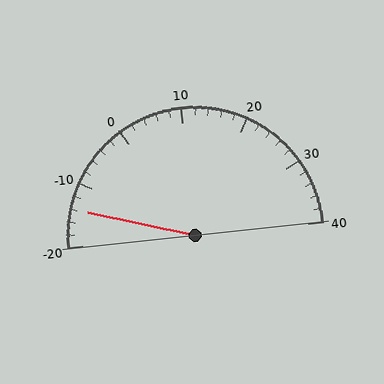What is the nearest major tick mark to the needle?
The nearest major tick mark is -10.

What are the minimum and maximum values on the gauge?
The gauge ranges from -20 to 40.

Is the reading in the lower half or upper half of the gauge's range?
The reading is in the lower half of the range (-20 to 40).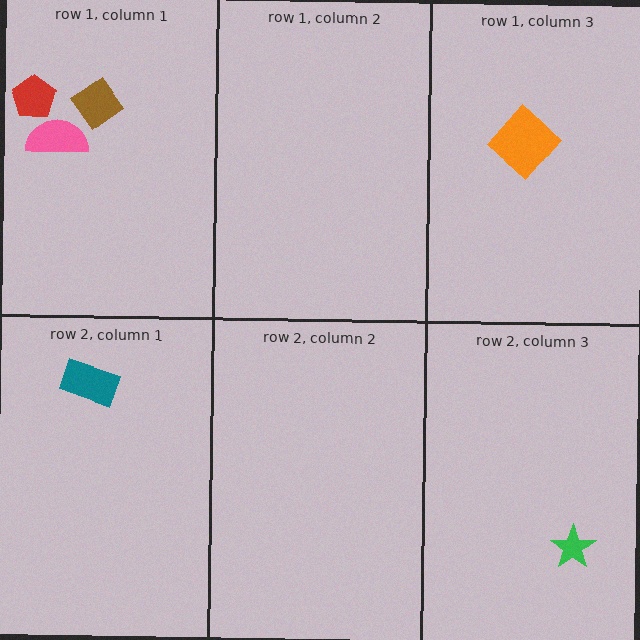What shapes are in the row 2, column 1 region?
The teal rectangle.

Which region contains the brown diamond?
The row 1, column 1 region.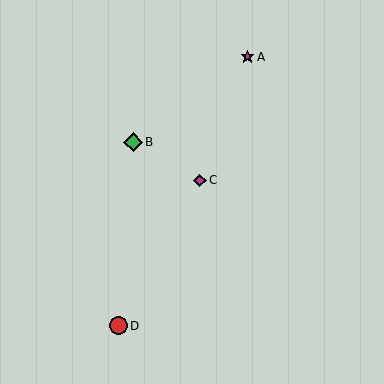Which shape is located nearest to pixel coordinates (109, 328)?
The red circle (labeled D) at (119, 326) is nearest to that location.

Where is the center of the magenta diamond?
The center of the magenta diamond is at (200, 180).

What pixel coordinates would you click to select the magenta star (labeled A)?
Click at (247, 57) to select the magenta star A.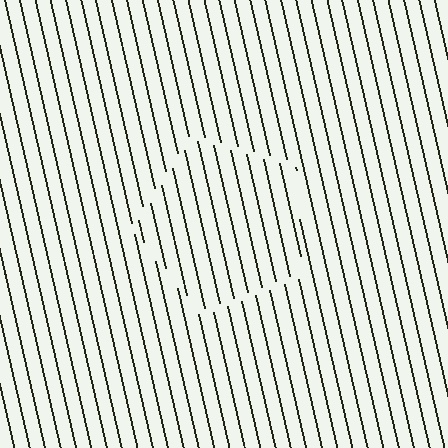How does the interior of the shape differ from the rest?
The interior of the shape contains the same grating, shifted by half a period — the contour is defined by the phase discontinuity where line-ends from the inner and outer gratings abut.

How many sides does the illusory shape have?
5 sides — the line-ends trace a pentagon.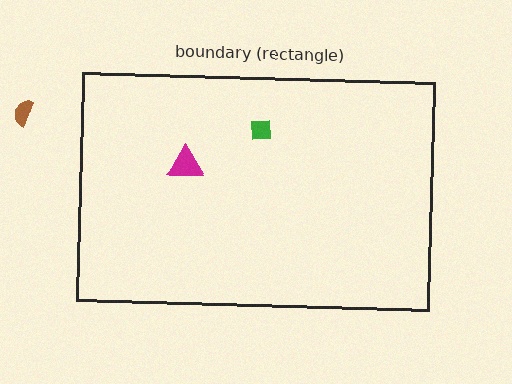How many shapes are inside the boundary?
2 inside, 1 outside.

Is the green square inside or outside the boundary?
Inside.